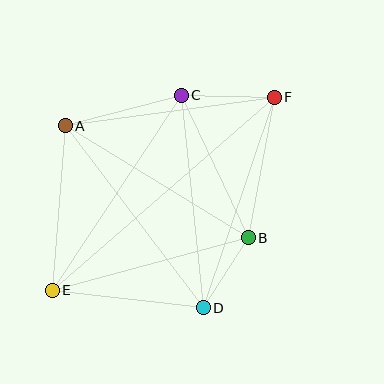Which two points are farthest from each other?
Points E and F are farthest from each other.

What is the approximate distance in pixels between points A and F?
The distance between A and F is approximately 211 pixels.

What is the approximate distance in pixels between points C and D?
The distance between C and D is approximately 213 pixels.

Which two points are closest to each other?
Points B and D are closest to each other.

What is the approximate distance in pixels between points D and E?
The distance between D and E is approximately 152 pixels.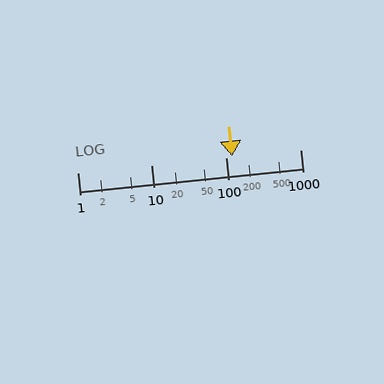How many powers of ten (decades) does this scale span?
The scale spans 3 decades, from 1 to 1000.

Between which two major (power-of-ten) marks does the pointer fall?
The pointer is between 100 and 1000.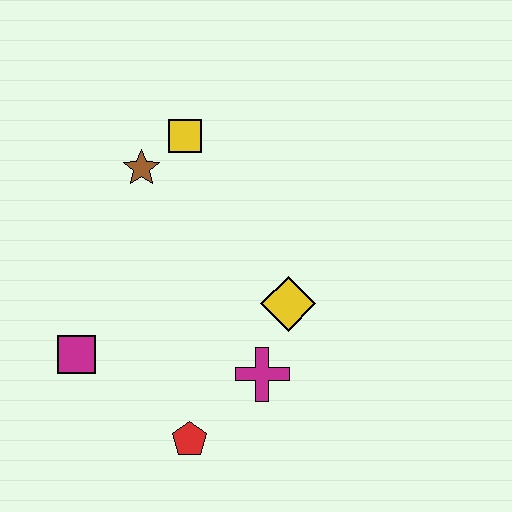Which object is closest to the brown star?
The yellow square is closest to the brown star.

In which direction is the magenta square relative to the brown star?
The magenta square is below the brown star.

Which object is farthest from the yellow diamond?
The magenta square is farthest from the yellow diamond.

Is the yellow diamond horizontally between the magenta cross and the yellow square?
No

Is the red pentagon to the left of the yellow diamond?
Yes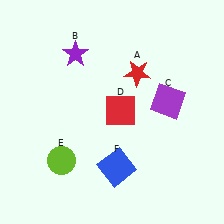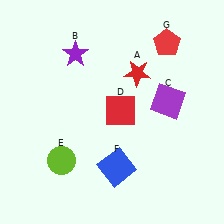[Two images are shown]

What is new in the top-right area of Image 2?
A red pentagon (G) was added in the top-right area of Image 2.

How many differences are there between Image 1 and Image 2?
There is 1 difference between the two images.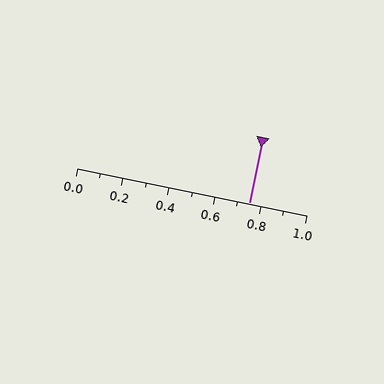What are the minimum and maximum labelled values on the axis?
The axis runs from 0.0 to 1.0.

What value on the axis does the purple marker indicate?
The marker indicates approximately 0.75.